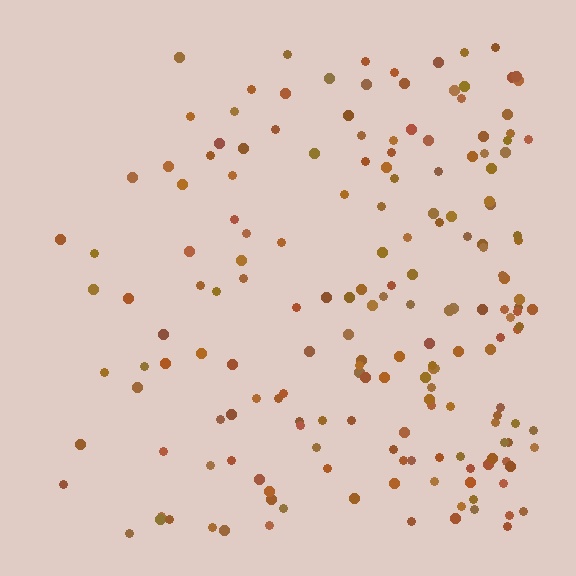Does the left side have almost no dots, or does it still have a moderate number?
Still a moderate number, just noticeably fewer than the right.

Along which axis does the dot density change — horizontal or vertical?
Horizontal.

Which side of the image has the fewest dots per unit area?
The left.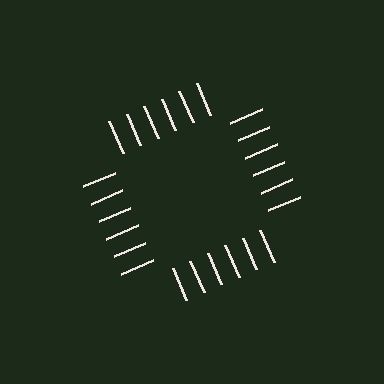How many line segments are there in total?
24 — 6 along each of the 4 edges.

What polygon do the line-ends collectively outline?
An illusory square — the line segments terminate on its edges but no continuous stroke is drawn.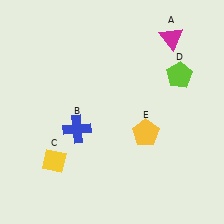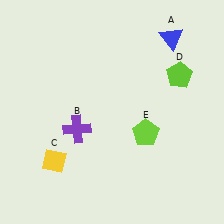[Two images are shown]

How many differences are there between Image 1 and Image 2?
There are 3 differences between the two images.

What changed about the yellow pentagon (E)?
In Image 1, E is yellow. In Image 2, it changed to lime.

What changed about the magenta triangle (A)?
In Image 1, A is magenta. In Image 2, it changed to blue.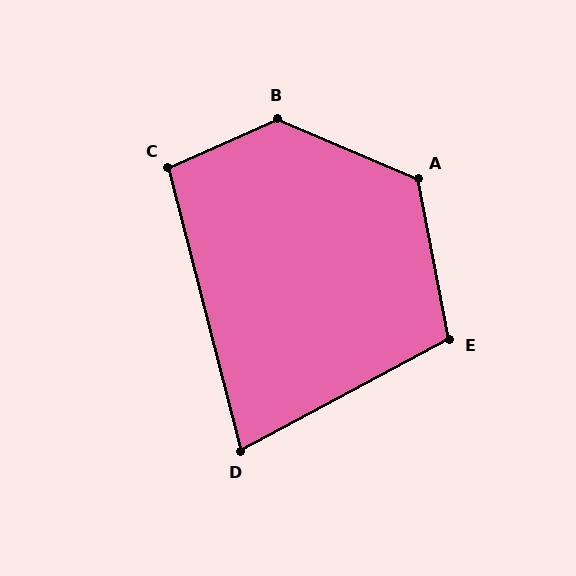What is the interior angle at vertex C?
Approximately 100 degrees (obtuse).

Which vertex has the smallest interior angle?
D, at approximately 76 degrees.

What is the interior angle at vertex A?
Approximately 124 degrees (obtuse).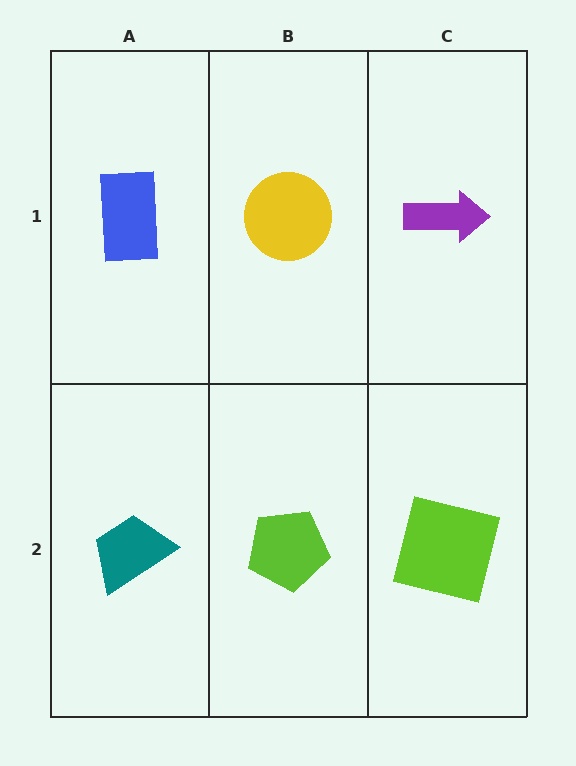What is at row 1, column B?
A yellow circle.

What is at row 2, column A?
A teal trapezoid.